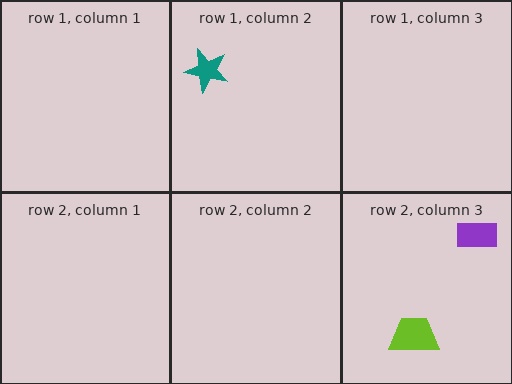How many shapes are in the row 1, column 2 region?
1.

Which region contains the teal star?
The row 1, column 2 region.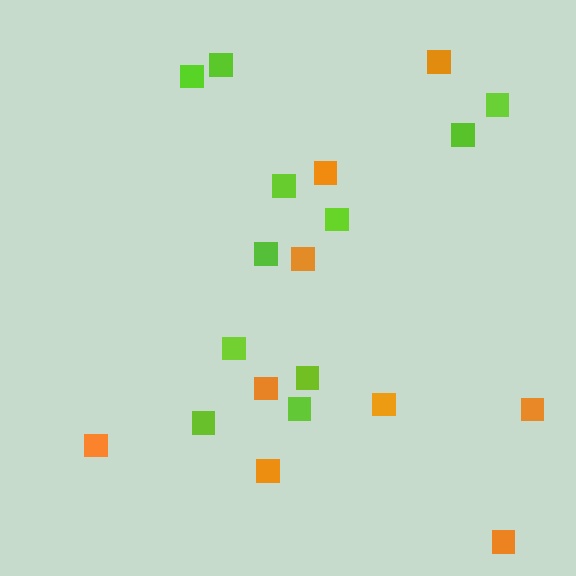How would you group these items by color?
There are 2 groups: one group of orange squares (9) and one group of lime squares (11).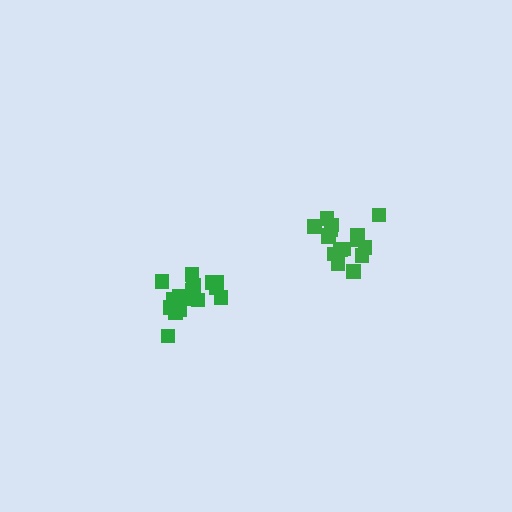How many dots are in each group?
Group 1: 17 dots, Group 2: 17 dots (34 total).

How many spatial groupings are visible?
There are 2 spatial groupings.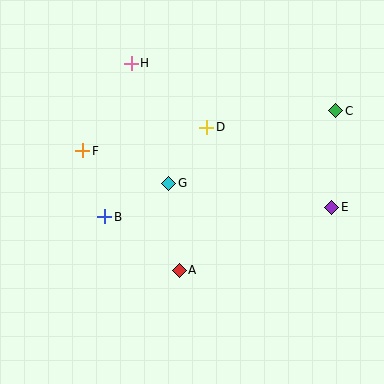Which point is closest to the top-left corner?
Point H is closest to the top-left corner.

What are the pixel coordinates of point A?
Point A is at (179, 270).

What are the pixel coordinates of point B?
Point B is at (105, 217).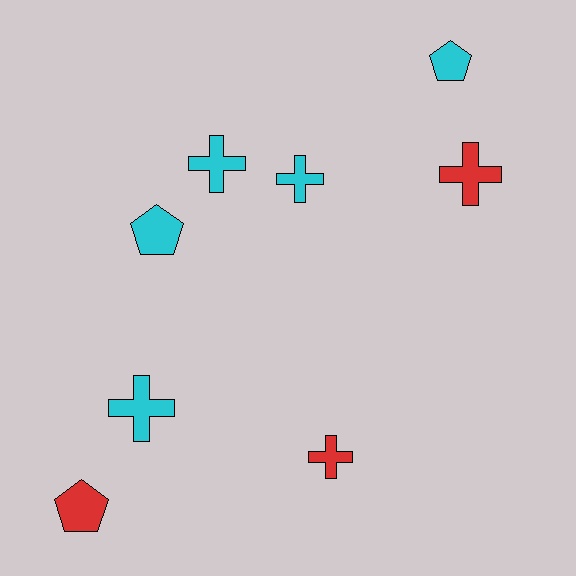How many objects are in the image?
There are 8 objects.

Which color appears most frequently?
Cyan, with 5 objects.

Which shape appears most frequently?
Cross, with 5 objects.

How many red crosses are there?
There are 2 red crosses.